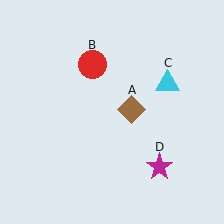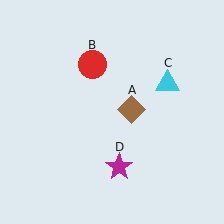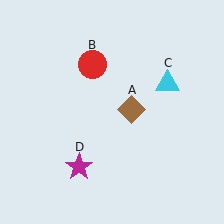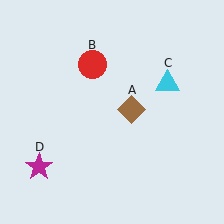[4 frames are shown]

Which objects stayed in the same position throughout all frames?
Brown diamond (object A) and red circle (object B) and cyan triangle (object C) remained stationary.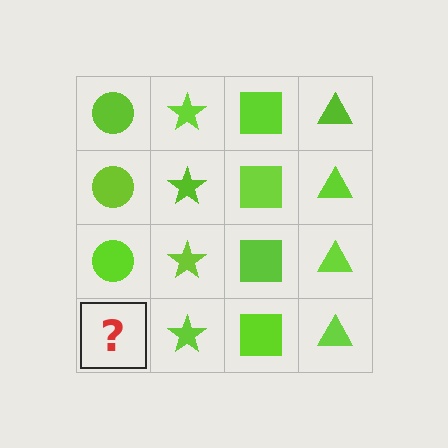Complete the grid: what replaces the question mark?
The question mark should be replaced with a lime circle.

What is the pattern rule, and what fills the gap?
The rule is that each column has a consistent shape. The gap should be filled with a lime circle.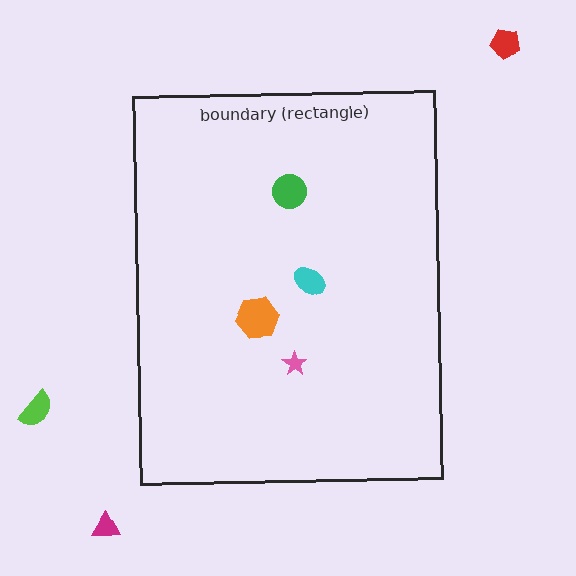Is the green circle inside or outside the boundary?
Inside.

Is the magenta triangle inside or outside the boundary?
Outside.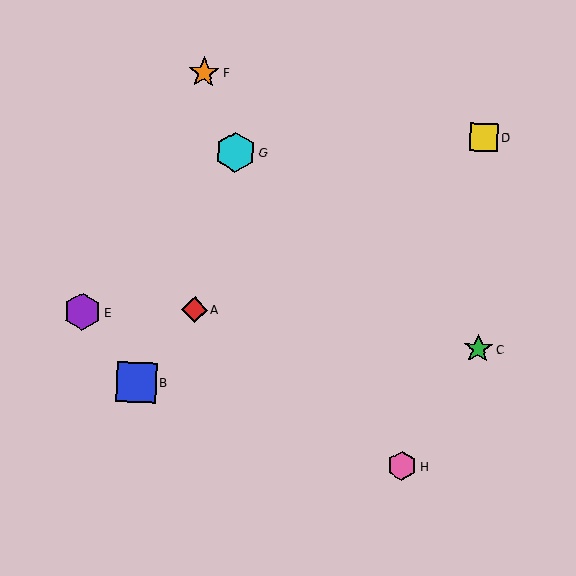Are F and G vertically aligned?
No, F is at x≈204 and G is at x≈235.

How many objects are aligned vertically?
2 objects (A, F) are aligned vertically.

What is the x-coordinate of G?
Object G is at x≈235.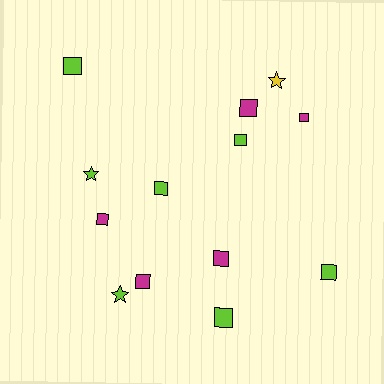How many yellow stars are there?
There is 1 yellow star.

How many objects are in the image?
There are 13 objects.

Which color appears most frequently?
Lime, with 7 objects.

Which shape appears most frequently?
Square, with 10 objects.